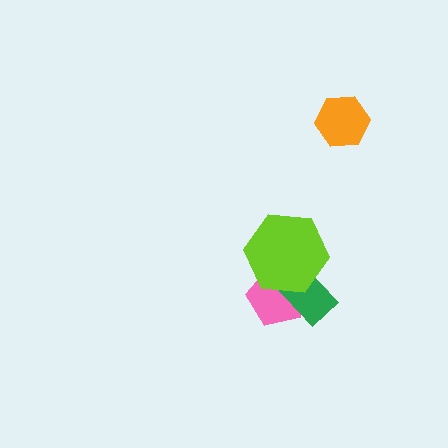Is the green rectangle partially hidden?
Yes, it is partially covered by another shape.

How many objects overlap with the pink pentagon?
2 objects overlap with the pink pentagon.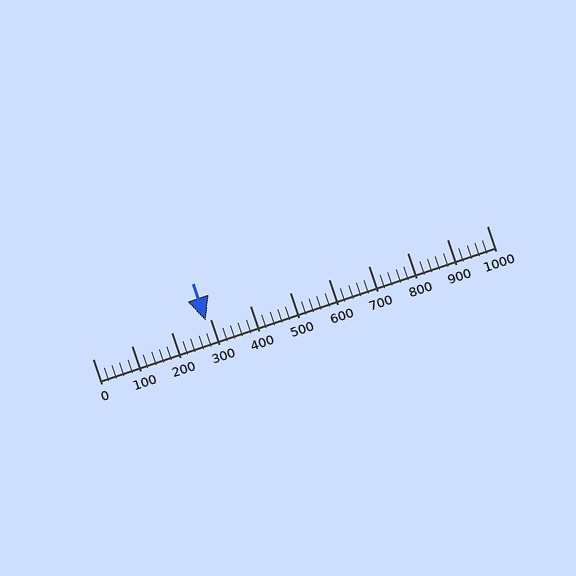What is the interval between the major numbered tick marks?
The major tick marks are spaced 100 units apart.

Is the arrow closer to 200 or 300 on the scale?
The arrow is closer to 300.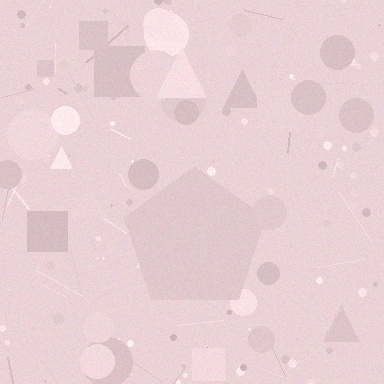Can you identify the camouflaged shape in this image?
The camouflaged shape is a pentagon.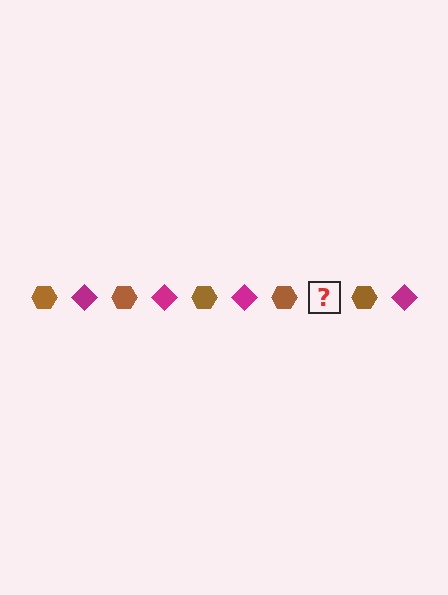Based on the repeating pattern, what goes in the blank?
The blank should be a magenta diamond.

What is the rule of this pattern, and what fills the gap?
The rule is that the pattern alternates between brown hexagon and magenta diamond. The gap should be filled with a magenta diamond.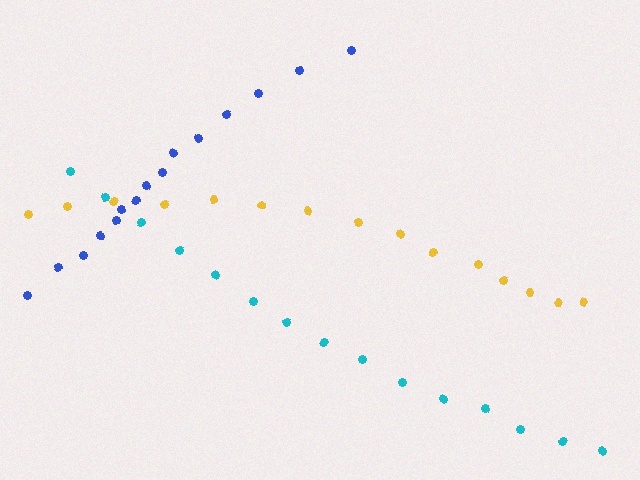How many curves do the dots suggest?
There are 3 distinct paths.